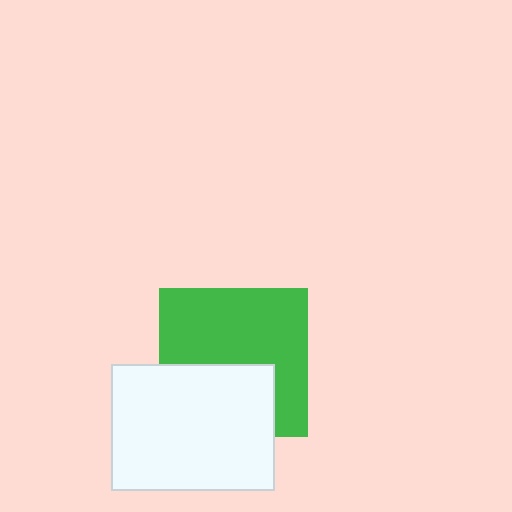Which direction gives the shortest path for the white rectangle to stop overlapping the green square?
Moving down gives the shortest separation.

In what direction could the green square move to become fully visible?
The green square could move up. That would shift it out from behind the white rectangle entirely.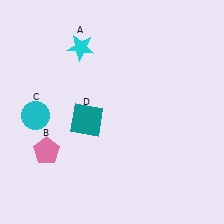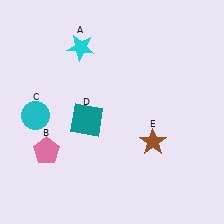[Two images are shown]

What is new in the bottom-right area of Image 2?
A brown star (E) was added in the bottom-right area of Image 2.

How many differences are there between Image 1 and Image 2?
There is 1 difference between the two images.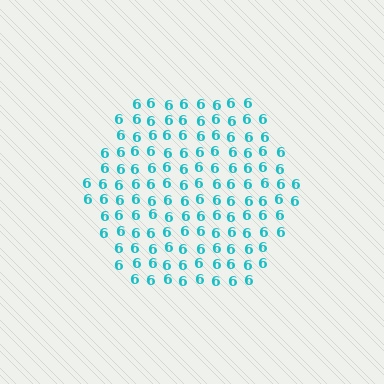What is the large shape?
The large shape is a hexagon.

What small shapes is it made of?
It is made of small digit 6's.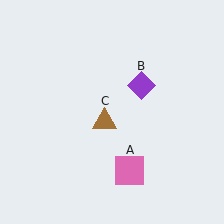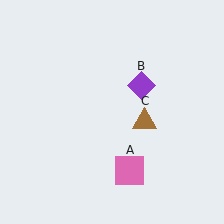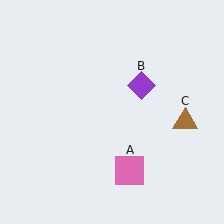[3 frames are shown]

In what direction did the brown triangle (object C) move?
The brown triangle (object C) moved right.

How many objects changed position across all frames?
1 object changed position: brown triangle (object C).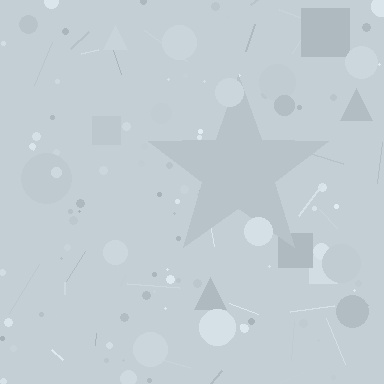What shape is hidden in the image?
A star is hidden in the image.